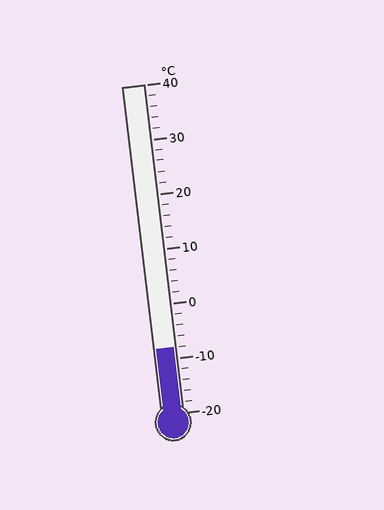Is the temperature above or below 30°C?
The temperature is below 30°C.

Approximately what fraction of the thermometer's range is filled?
The thermometer is filled to approximately 20% of its range.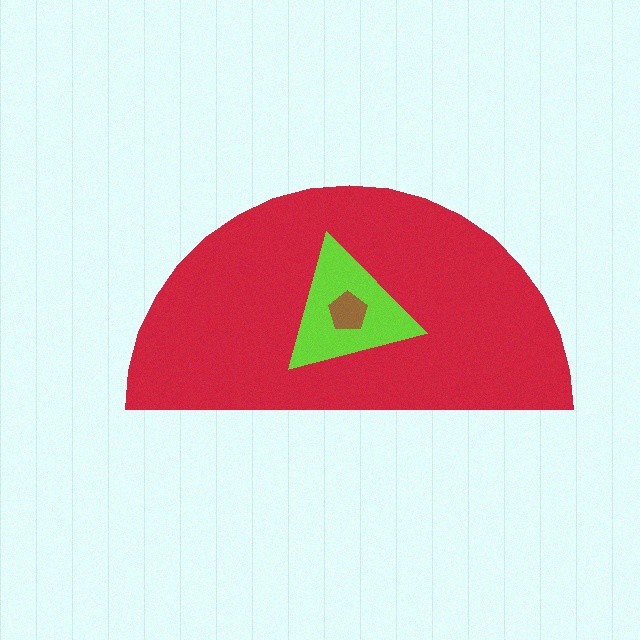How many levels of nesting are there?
3.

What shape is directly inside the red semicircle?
The lime triangle.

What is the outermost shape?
The red semicircle.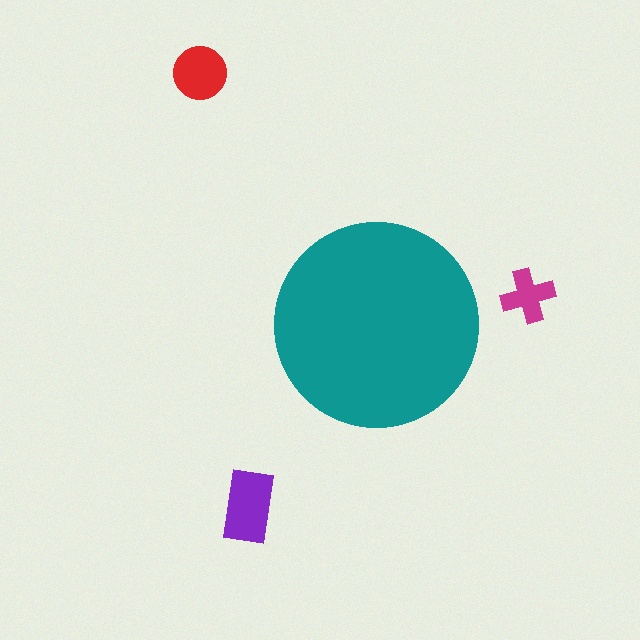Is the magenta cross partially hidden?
No, the magenta cross is fully visible.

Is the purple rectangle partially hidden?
No, the purple rectangle is fully visible.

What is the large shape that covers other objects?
A teal circle.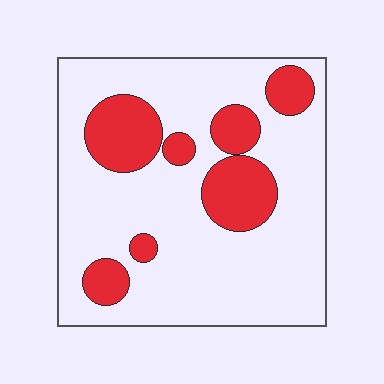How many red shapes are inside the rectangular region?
7.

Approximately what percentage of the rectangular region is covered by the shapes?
Approximately 25%.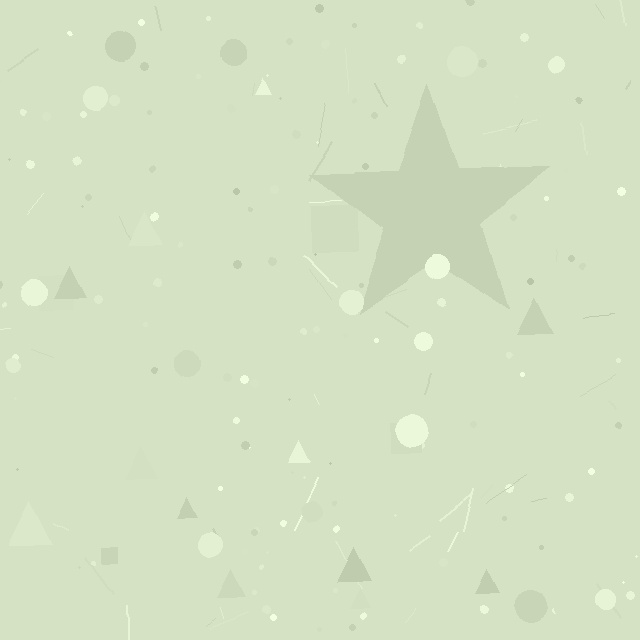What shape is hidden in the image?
A star is hidden in the image.